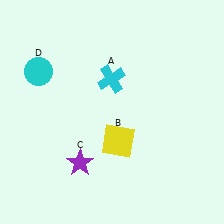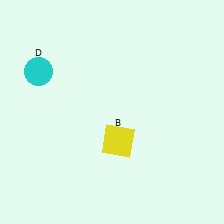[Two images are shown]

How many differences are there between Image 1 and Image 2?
There are 2 differences between the two images.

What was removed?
The cyan cross (A), the purple star (C) were removed in Image 2.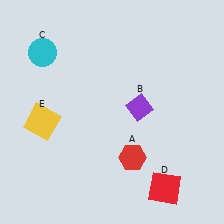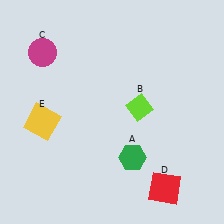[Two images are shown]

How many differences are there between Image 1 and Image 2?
There are 3 differences between the two images.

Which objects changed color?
A changed from red to green. B changed from purple to lime. C changed from cyan to magenta.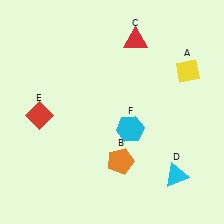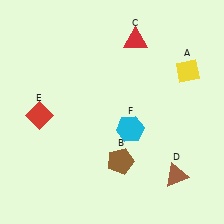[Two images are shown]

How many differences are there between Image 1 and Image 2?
There are 2 differences between the two images.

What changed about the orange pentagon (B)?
In Image 1, B is orange. In Image 2, it changed to brown.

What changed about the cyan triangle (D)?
In Image 1, D is cyan. In Image 2, it changed to brown.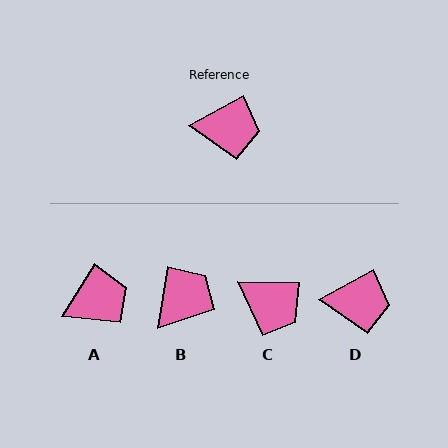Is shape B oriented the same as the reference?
No, it is off by about 53 degrees.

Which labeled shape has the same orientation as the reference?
D.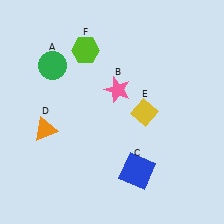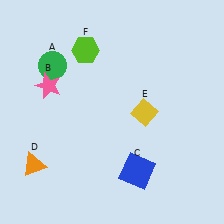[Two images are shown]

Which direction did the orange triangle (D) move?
The orange triangle (D) moved down.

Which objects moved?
The objects that moved are: the pink star (B), the orange triangle (D).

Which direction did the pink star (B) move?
The pink star (B) moved left.